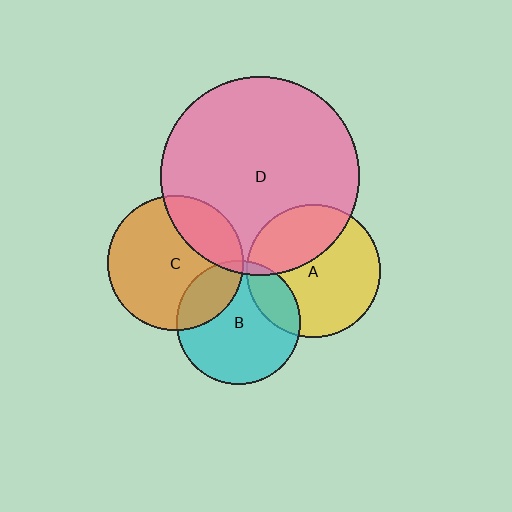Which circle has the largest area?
Circle D (pink).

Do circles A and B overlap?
Yes.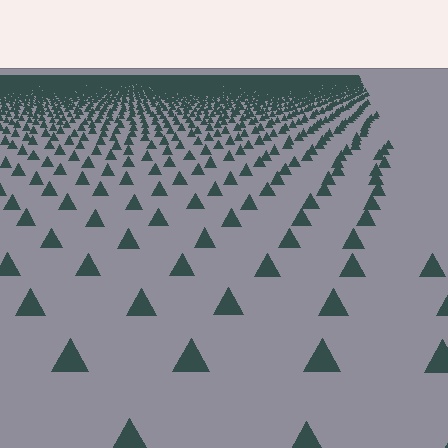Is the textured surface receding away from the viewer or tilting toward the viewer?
The surface is receding away from the viewer. Texture elements get smaller and denser toward the top.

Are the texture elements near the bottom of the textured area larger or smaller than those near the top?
Larger. Near the bottom, elements are closer to the viewer and appear at a bigger on-screen size.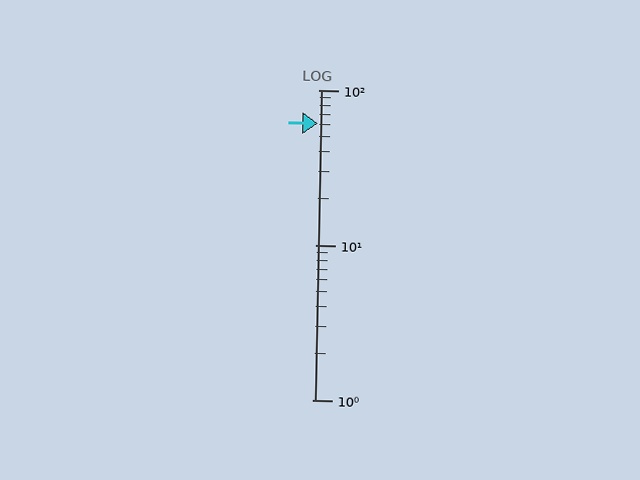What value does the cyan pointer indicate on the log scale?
The pointer indicates approximately 61.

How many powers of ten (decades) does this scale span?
The scale spans 2 decades, from 1 to 100.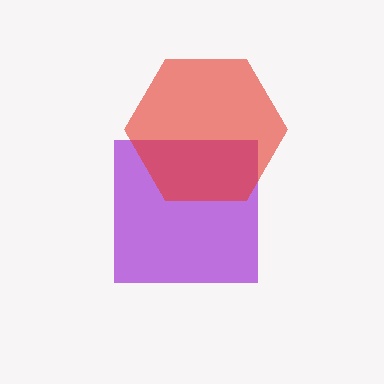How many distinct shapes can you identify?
There are 2 distinct shapes: a purple square, a red hexagon.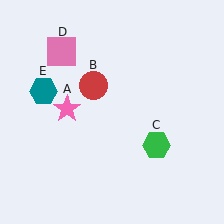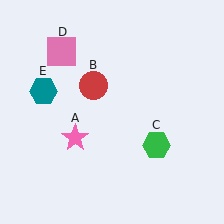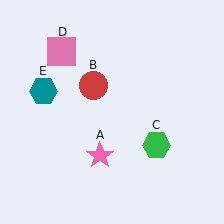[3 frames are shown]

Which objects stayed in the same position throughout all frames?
Red circle (object B) and green hexagon (object C) and pink square (object D) and teal hexagon (object E) remained stationary.